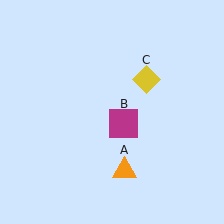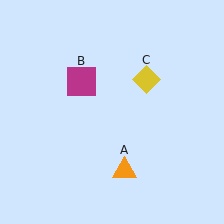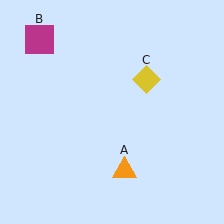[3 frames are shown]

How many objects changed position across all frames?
1 object changed position: magenta square (object B).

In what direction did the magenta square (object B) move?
The magenta square (object B) moved up and to the left.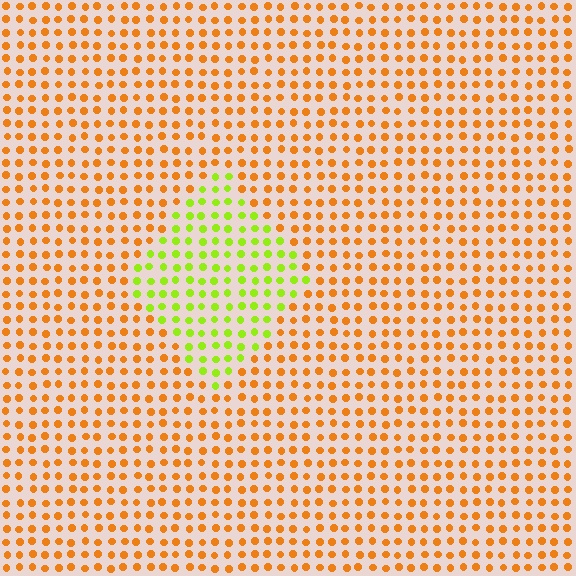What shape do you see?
I see a diamond.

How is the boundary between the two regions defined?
The boundary is defined purely by a slight shift in hue (about 56 degrees). Spacing, size, and orientation are identical on both sides.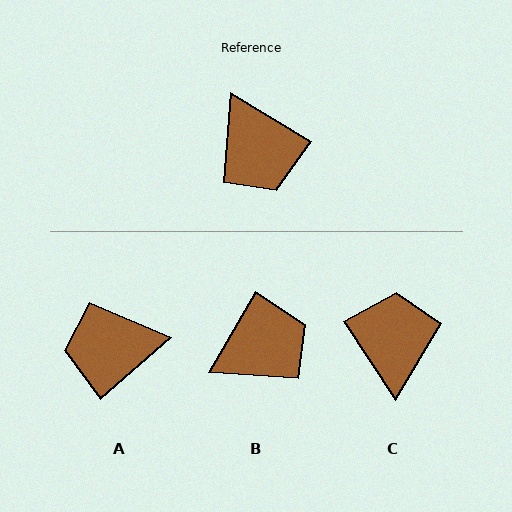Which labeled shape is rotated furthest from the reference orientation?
C, about 154 degrees away.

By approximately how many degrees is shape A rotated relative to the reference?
Approximately 108 degrees clockwise.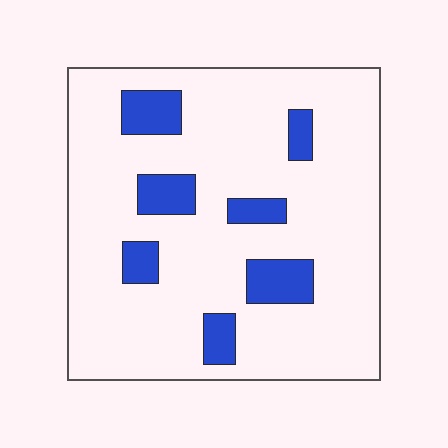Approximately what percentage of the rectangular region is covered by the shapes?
Approximately 15%.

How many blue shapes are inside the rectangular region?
7.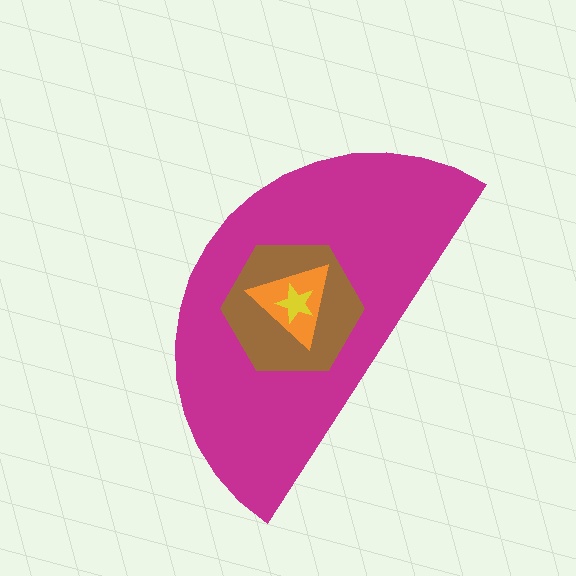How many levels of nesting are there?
4.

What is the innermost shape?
The yellow star.